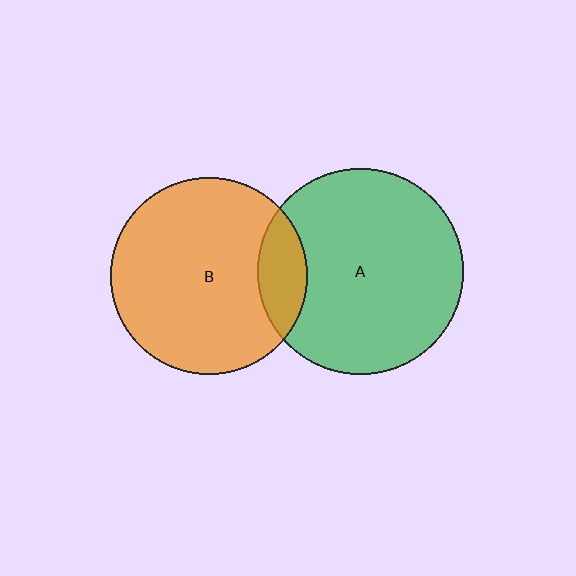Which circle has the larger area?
Circle A (green).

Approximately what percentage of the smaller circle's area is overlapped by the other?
Approximately 15%.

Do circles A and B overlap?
Yes.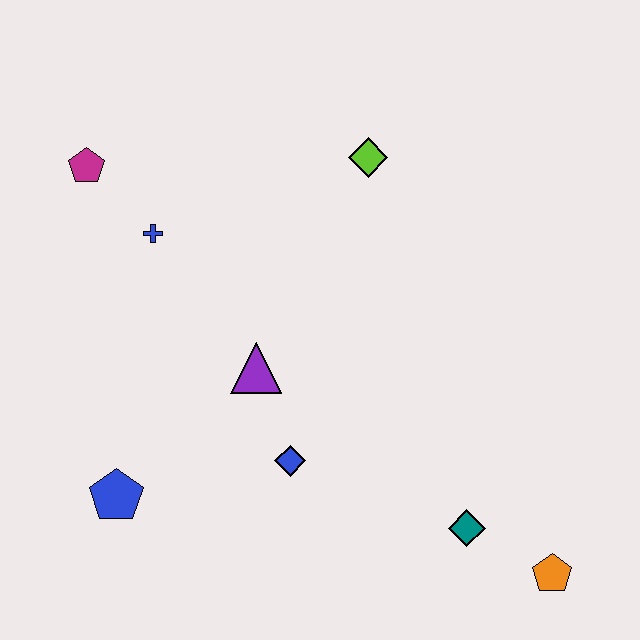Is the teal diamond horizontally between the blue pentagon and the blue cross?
No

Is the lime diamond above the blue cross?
Yes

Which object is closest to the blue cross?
The magenta pentagon is closest to the blue cross.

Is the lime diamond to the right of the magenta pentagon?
Yes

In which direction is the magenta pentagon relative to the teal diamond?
The magenta pentagon is to the left of the teal diamond.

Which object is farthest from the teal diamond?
The magenta pentagon is farthest from the teal diamond.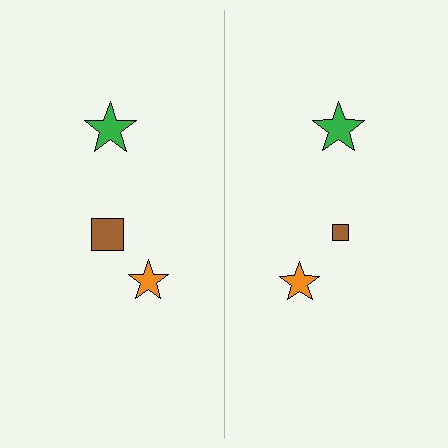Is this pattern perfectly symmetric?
No, the pattern is not perfectly symmetric. The brown square on the right side has a different size than its mirror counterpart.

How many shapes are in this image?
There are 6 shapes in this image.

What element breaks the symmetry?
The brown square on the right side has a different size than its mirror counterpart.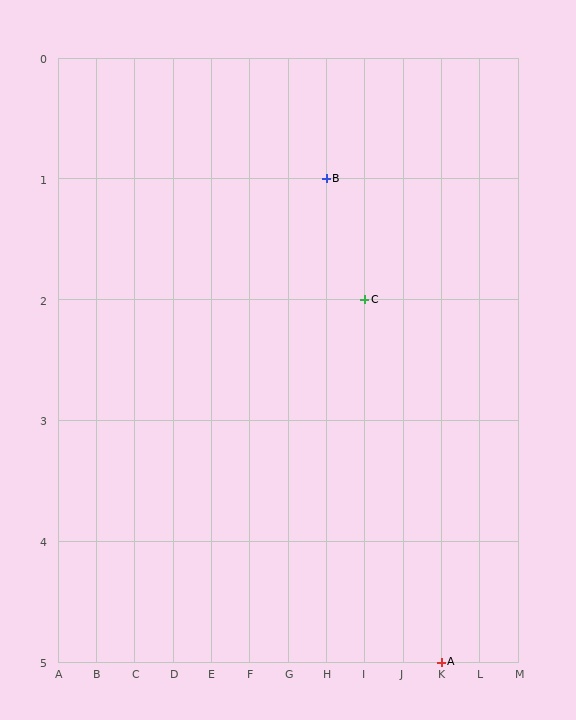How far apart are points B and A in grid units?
Points B and A are 3 columns and 4 rows apart (about 5.0 grid units diagonally).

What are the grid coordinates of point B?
Point B is at grid coordinates (H, 1).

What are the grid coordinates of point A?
Point A is at grid coordinates (K, 5).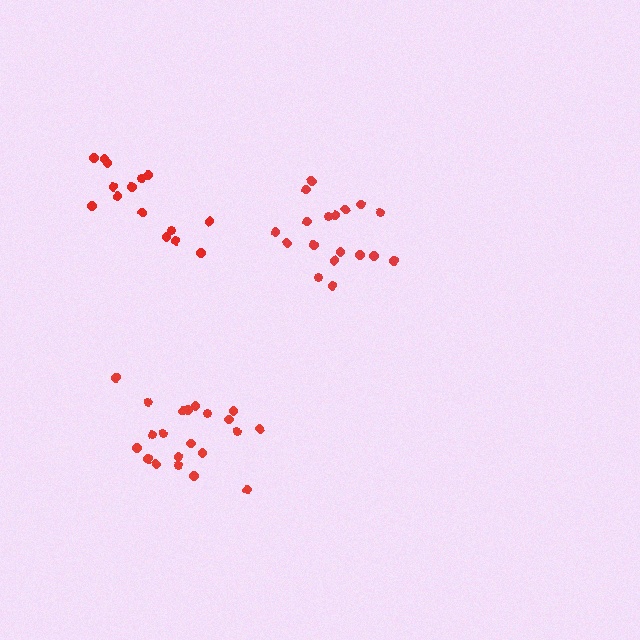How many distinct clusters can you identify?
There are 3 distinct clusters.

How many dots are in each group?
Group 1: 21 dots, Group 2: 18 dots, Group 3: 15 dots (54 total).